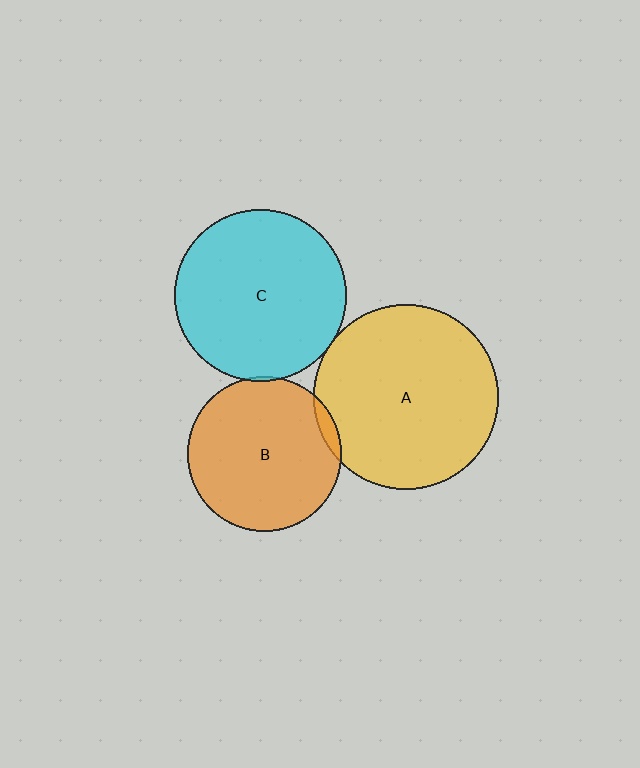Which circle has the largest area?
Circle A (yellow).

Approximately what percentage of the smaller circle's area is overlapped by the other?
Approximately 5%.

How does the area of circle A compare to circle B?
Approximately 1.4 times.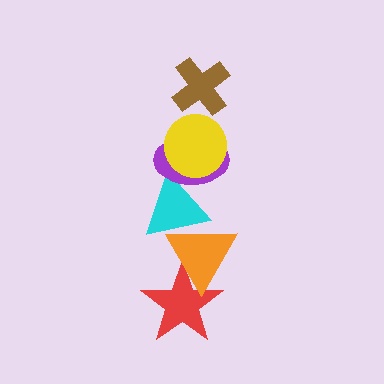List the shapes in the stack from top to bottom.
From top to bottom: the brown cross, the yellow circle, the purple ellipse, the cyan triangle, the orange triangle, the red star.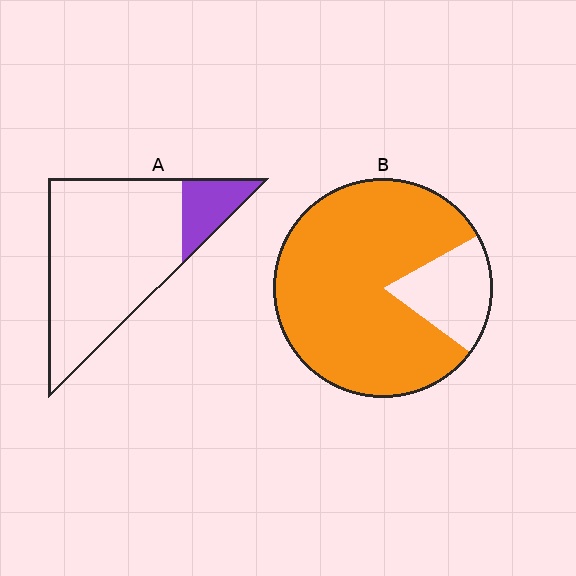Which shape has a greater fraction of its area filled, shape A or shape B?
Shape B.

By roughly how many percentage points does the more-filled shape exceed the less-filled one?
By roughly 65 percentage points (B over A).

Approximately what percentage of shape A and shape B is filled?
A is approximately 15% and B is approximately 80%.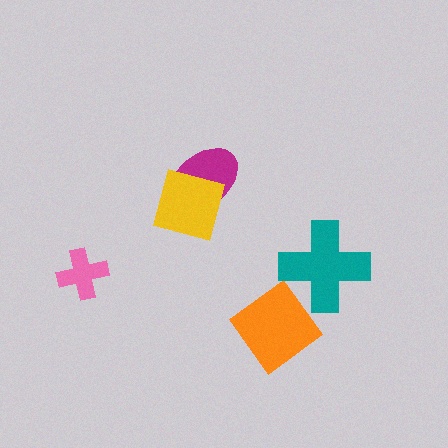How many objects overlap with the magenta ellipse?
1 object overlaps with the magenta ellipse.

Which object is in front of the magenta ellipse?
The yellow square is in front of the magenta ellipse.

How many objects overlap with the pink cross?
0 objects overlap with the pink cross.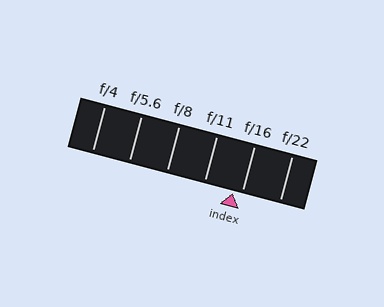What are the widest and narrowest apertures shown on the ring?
The widest aperture shown is f/4 and the narrowest is f/22.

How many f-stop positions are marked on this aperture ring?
There are 6 f-stop positions marked.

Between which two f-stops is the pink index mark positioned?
The index mark is between f/11 and f/16.